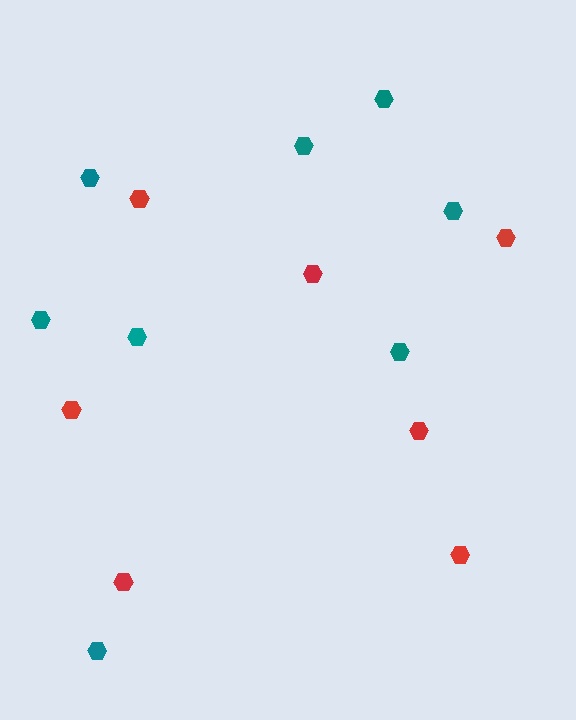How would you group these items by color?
There are 2 groups: one group of teal hexagons (8) and one group of red hexagons (7).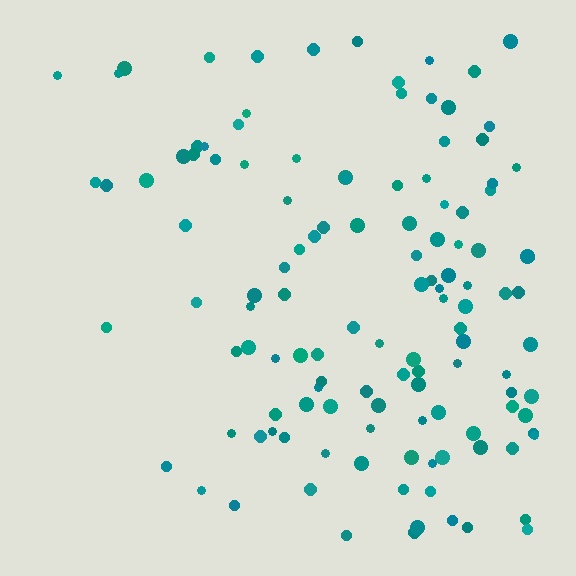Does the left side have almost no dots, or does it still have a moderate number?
Still a moderate number, just noticeably fewer than the right.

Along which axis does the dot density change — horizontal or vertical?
Horizontal.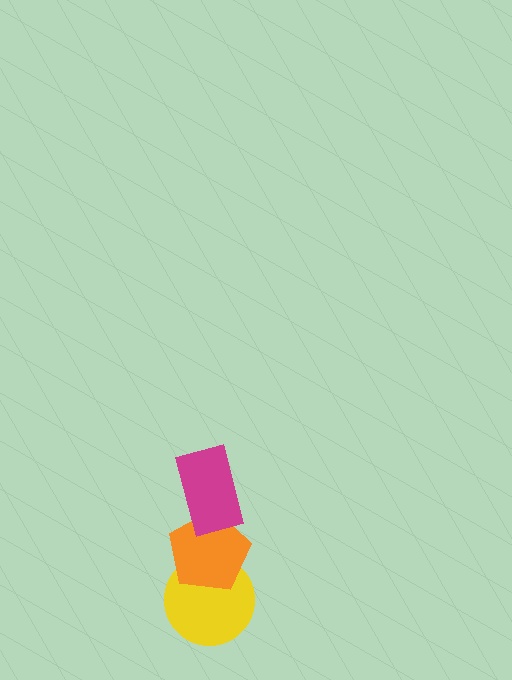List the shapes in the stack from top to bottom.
From top to bottom: the magenta rectangle, the orange pentagon, the yellow circle.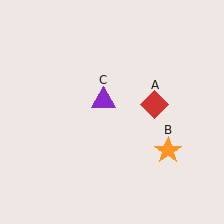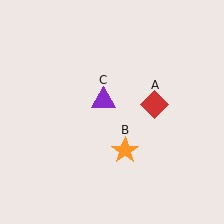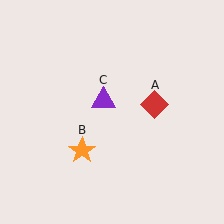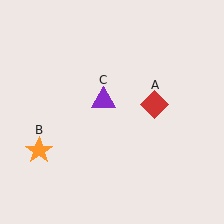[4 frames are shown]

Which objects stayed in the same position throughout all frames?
Red diamond (object A) and purple triangle (object C) remained stationary.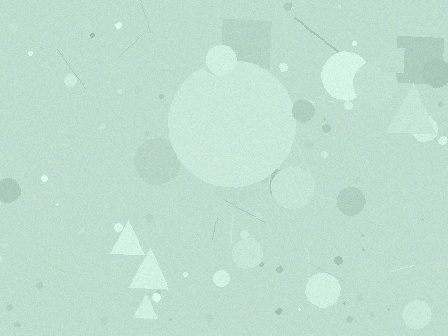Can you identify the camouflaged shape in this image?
The camouflaged shape is a circle.